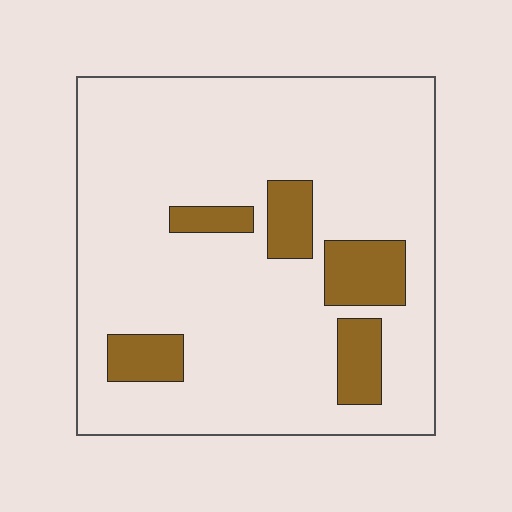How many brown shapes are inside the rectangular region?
5.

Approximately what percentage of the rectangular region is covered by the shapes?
Approximately 15%.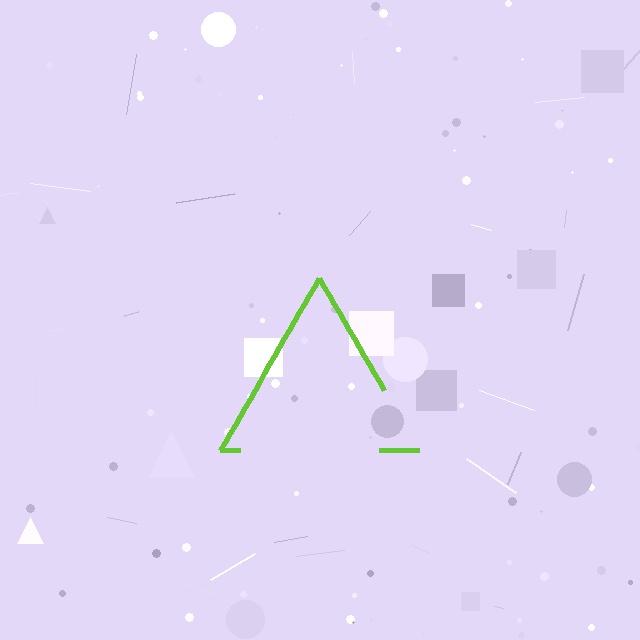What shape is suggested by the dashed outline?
The dashed outline suggests a triangle.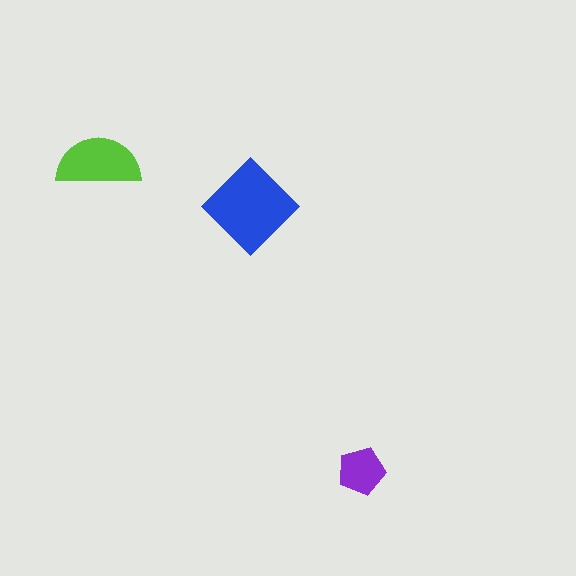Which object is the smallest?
The purple pentagon.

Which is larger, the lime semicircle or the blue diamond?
The blue diamond.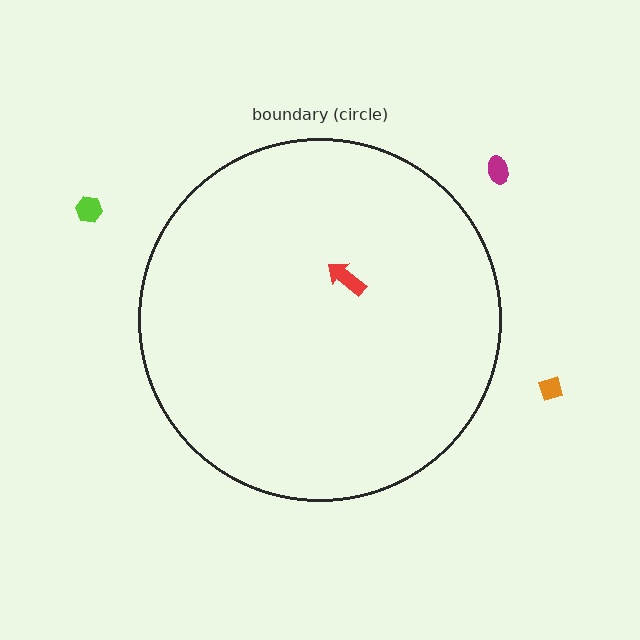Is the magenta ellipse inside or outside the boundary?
Outside.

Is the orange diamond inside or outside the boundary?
Outside.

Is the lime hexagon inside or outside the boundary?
Outside.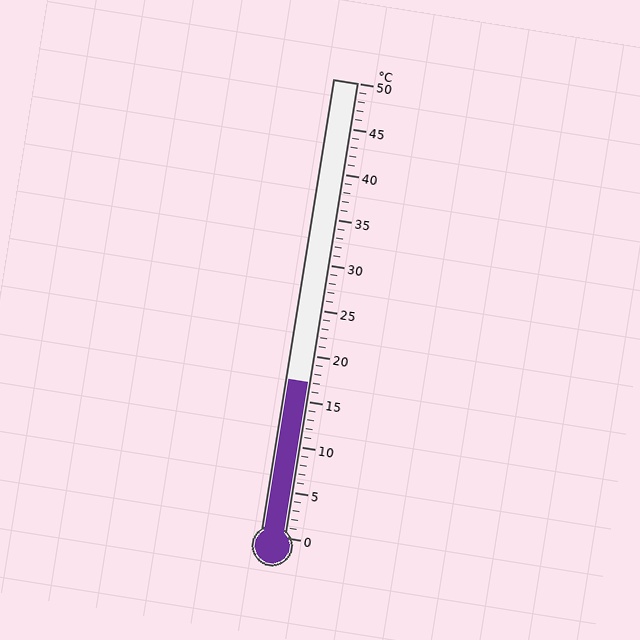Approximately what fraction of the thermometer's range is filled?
The thermometer is filled to approximately 35% of its range.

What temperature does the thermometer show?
The thermometer shows approximately 17°C.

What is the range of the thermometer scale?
The thermometer scale ranges from 0°C to 50°C.